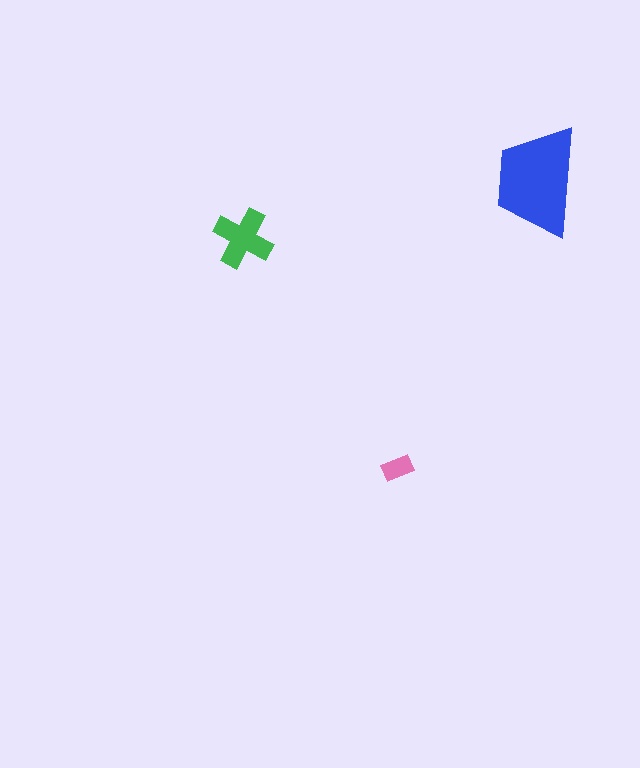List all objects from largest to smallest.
The blue trapezoid, the green cross, the pink rectangle.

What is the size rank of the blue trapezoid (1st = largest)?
1st.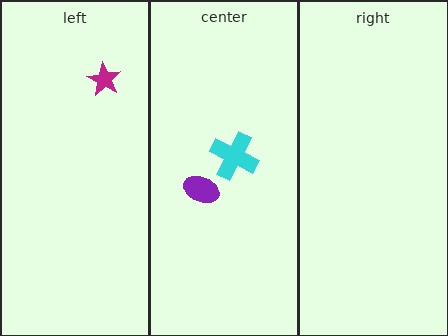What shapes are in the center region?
The purple ellipse, the cyan cross.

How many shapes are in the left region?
1.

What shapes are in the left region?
The magenta star.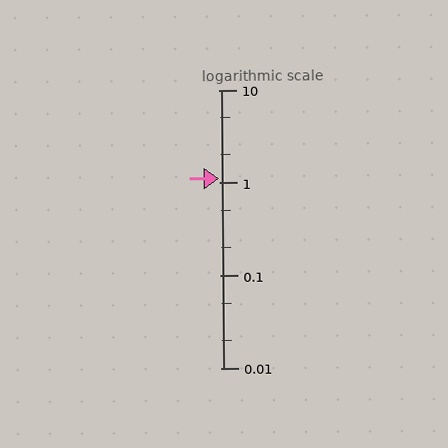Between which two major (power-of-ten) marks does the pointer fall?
The pointer is between 1 and 10.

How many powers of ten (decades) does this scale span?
The scale spans 3 decades, from 0.01 to 10.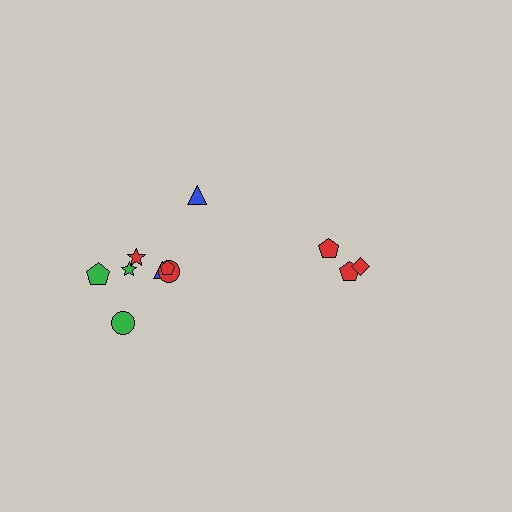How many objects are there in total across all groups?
There are 11 objects.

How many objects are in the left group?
There are 8 objects.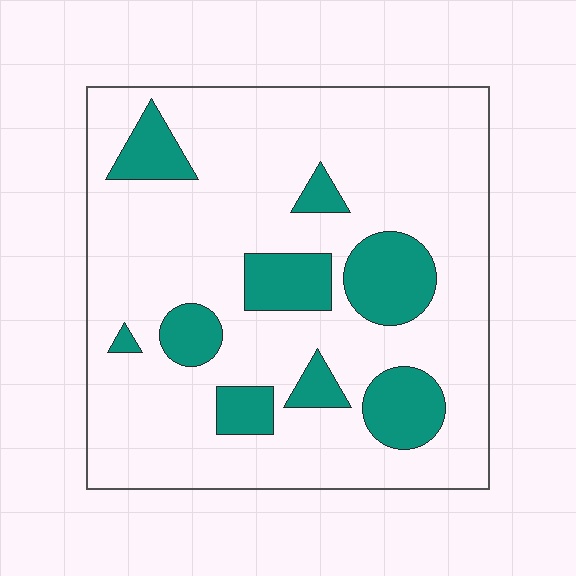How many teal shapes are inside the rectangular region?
9.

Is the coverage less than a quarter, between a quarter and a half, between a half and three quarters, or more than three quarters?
Less than a quarter.